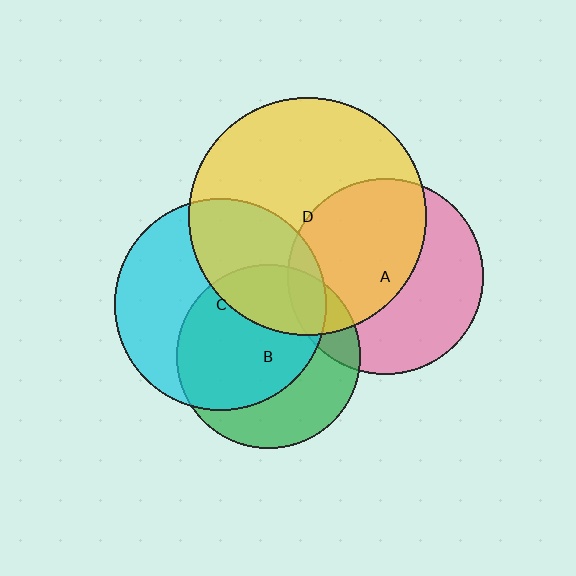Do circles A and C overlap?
Yes.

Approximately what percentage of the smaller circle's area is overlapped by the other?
Approximately 10%.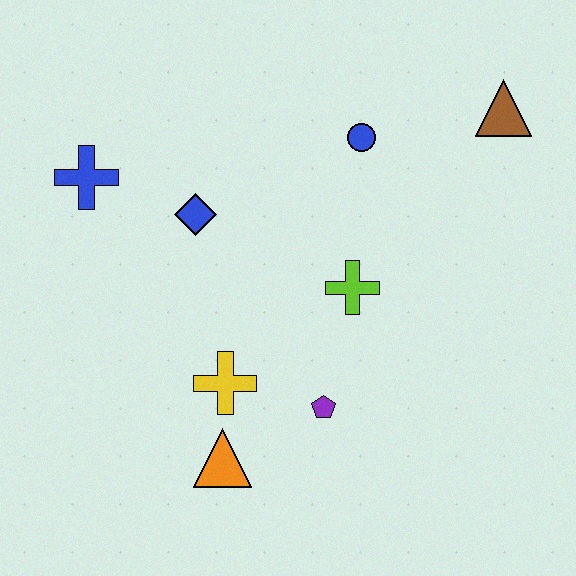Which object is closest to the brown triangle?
The blue circle is closest to the brown triangle.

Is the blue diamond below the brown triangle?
Yes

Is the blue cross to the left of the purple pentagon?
Yes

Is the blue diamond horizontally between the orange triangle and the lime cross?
No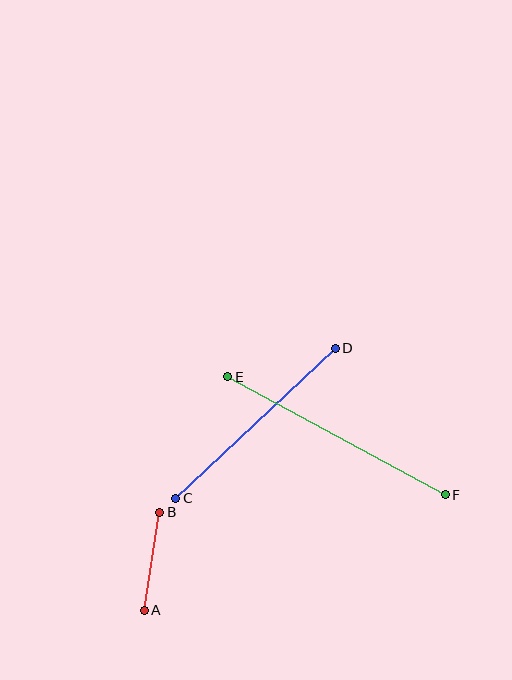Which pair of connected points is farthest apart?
Points E and F are farthest apart.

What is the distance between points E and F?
The distance is approximately 248 pixels.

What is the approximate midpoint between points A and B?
The midpoint is at approximately (152, 561) pixels.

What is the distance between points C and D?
The distance is approximately 219 pixels.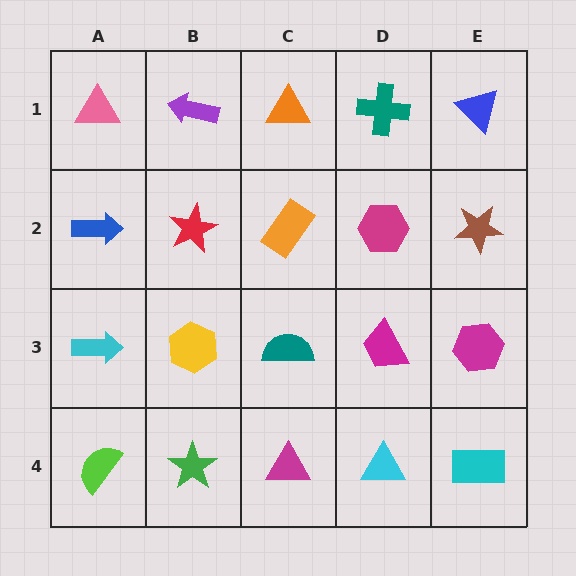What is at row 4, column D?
A cyan triangle.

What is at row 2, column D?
A magenta hexagon.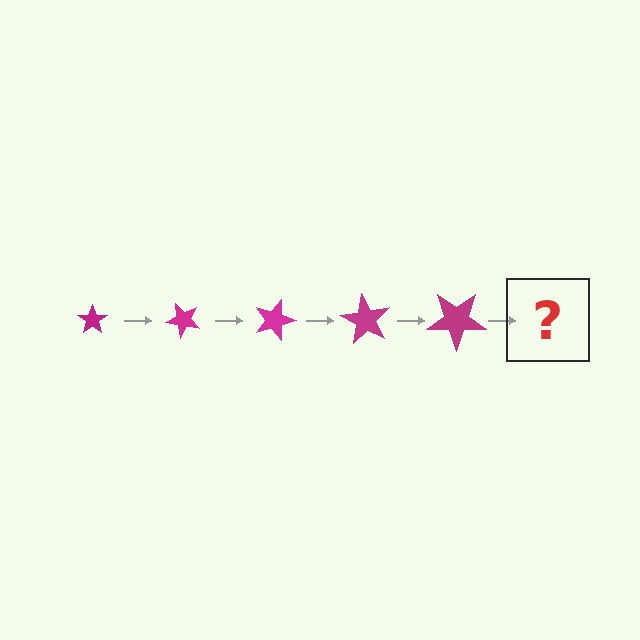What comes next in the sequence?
The next element should be a star, larger than the previous one and rotated 225 degrees from the start.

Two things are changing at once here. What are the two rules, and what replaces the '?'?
The two rules are that the star grows larger each step and it rotates 45 degrees each step. The '?' should be a star, larger than the previous one and rotated 225 degrees from the start.